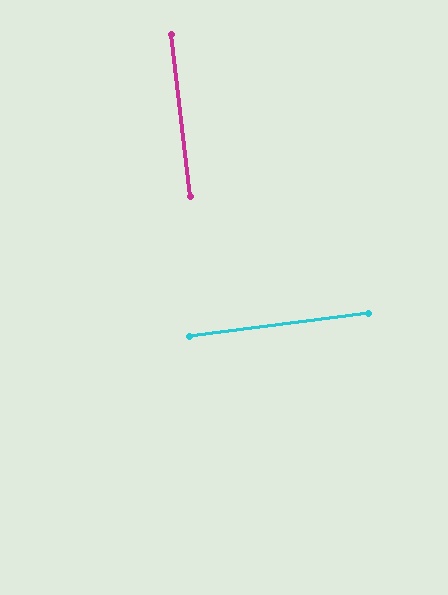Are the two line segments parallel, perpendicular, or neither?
Perpendicular — they meet at approximately 89°.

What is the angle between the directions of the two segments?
Approximately 89 degrees.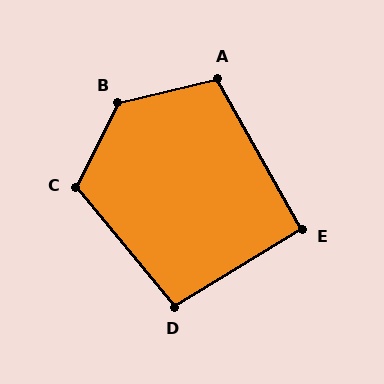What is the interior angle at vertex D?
Approximately 98 degrees (obtuse).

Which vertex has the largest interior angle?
B, at approximately 130 degrees.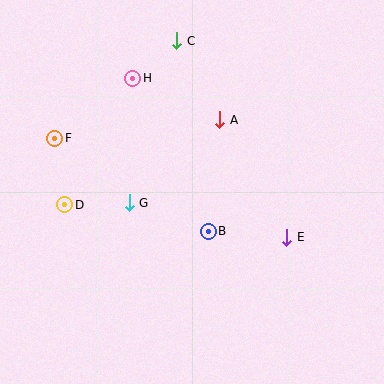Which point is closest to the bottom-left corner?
Point D is closest to the bottom-left corner.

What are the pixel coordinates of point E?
Point E is at (287, 237).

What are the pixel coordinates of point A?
Point A is at (220, 120).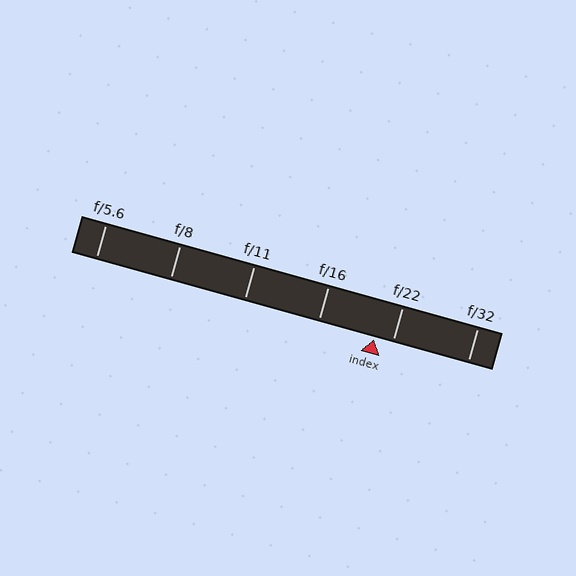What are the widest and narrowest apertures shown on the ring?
The widest aperture shown is f/5.6 and the narrowest is f/32.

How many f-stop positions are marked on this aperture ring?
There are 6 f-stop positions marked.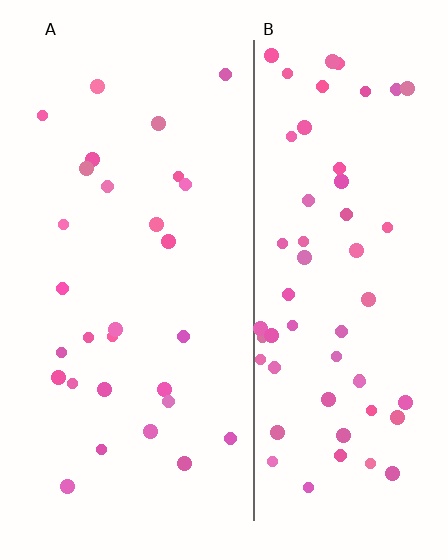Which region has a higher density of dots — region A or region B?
B (the right).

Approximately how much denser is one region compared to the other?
Approximately 2.1× — region B over region A.